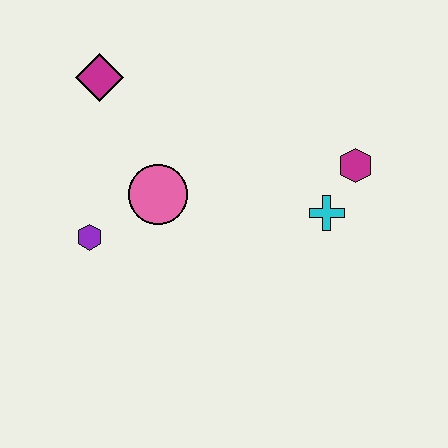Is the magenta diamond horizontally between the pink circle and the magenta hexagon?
No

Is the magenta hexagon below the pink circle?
No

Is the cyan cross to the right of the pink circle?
Yes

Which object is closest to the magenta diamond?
The pink circle is closest to the magenta diamond.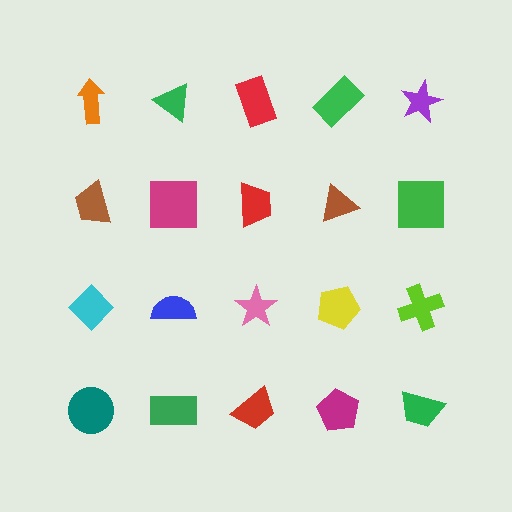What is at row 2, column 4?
A brown triangle.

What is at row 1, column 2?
A green triangle.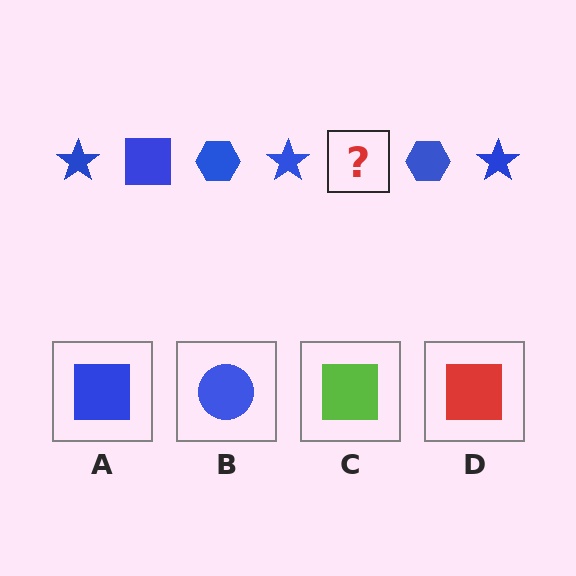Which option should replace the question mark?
Option A.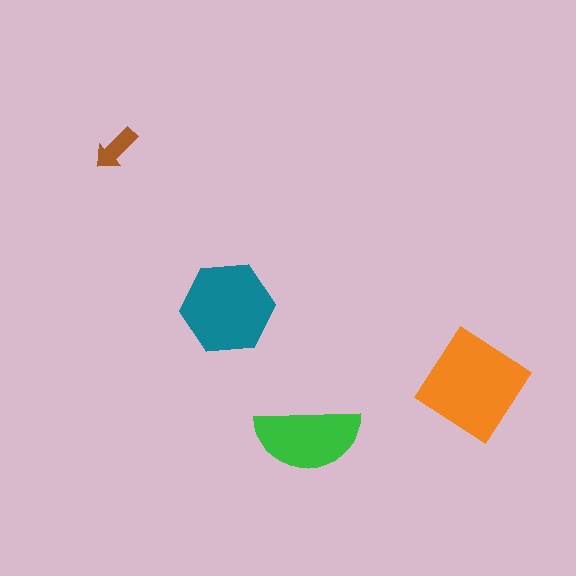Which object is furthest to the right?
The orange diamond is rightmost.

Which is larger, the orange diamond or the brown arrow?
The orange diamond.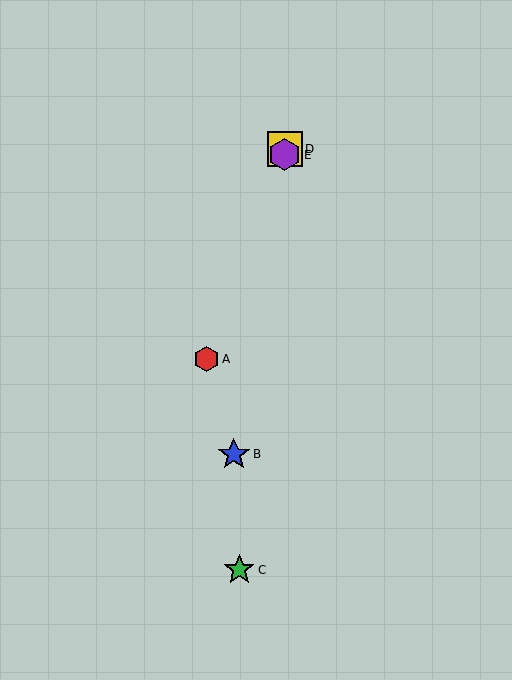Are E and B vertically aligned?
No, E is at x≈285 and B is at x≈234.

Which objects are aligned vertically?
Objects D, E are aligned vertically.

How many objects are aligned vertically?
2 objects (D, E) are aligned vertically.